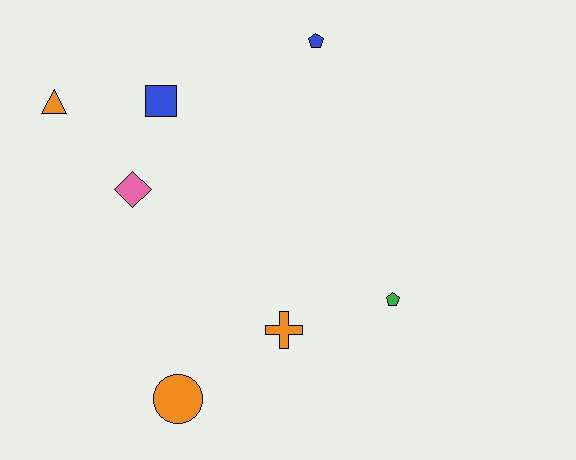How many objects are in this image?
There are 7 objects.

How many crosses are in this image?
There is 1 cross.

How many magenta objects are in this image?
There are no magenta objects.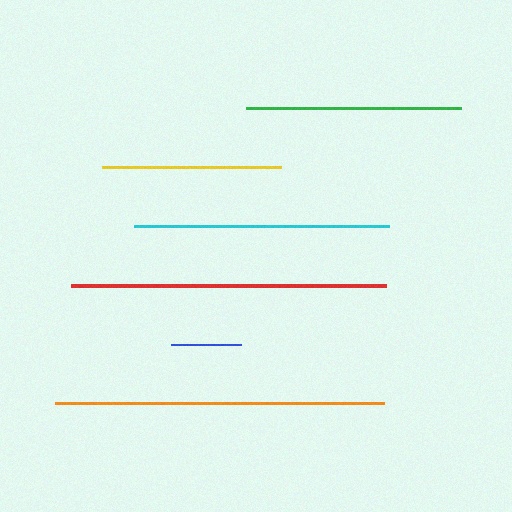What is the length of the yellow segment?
The yellow segment is approximately 178 pixels long.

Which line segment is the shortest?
The blue line is the shortest at approximately 70 pixels.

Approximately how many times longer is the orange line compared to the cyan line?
The orange line is approximately 1.3 times the length of the cyan line.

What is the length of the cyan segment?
The cyan segment is approximately 256 pixels long.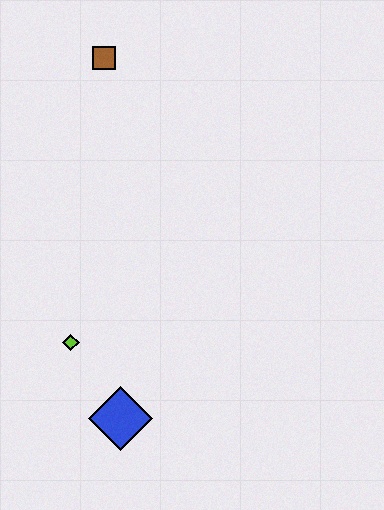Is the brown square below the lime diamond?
No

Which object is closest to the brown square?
The lime diamond is closest to the brown square.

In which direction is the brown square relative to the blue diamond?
The brown square is above the blue diamond.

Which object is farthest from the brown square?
The blue diamond is farthest from the brown square.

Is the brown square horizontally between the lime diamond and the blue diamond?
Yes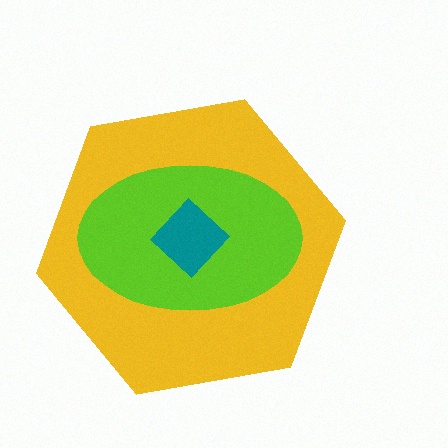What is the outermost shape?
The yellow hexagon.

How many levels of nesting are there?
3.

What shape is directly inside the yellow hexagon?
The lime ellipse.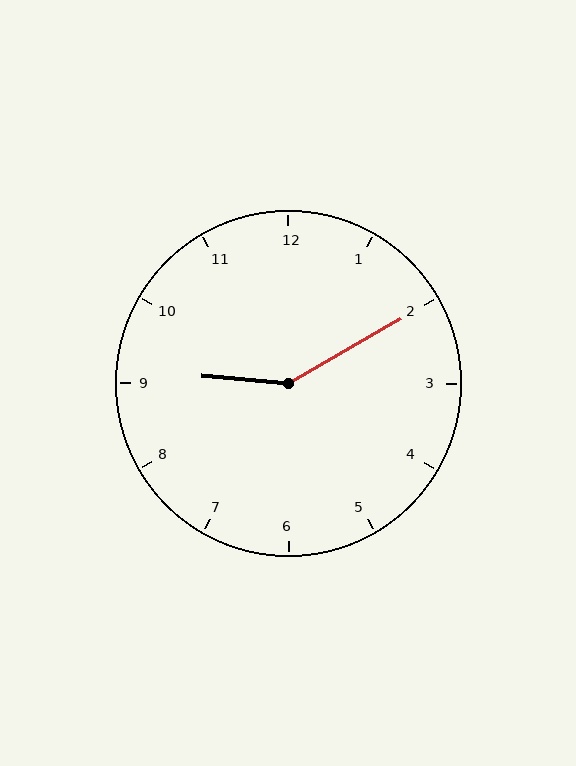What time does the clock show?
9:10.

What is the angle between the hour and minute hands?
Approximately 145 degrees.